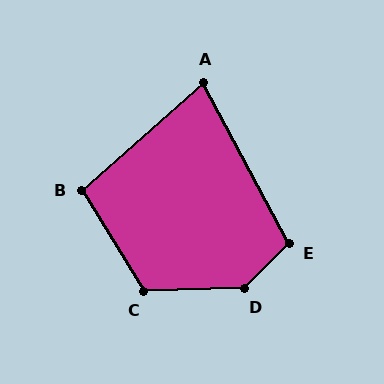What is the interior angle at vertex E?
Approximately 107 degrees (obtuse).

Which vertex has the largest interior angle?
D, at approximately 136 degrees.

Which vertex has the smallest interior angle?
A, at approximately 76 degrees.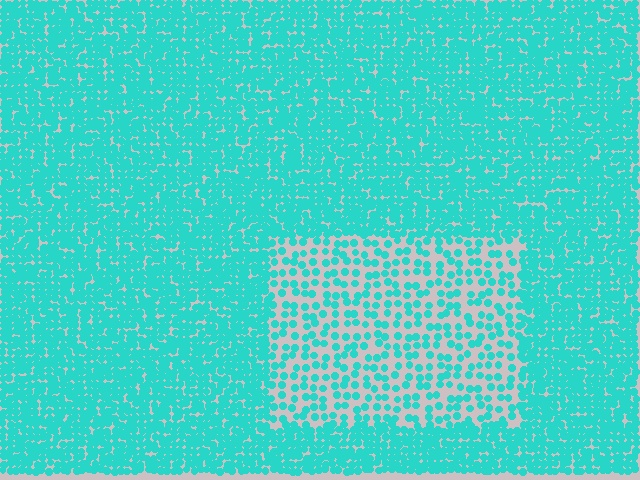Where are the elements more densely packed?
The elements are more densely packed outside the rectangle boundary.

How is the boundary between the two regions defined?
The boundary is defined by a change in element density (approximately 2.5x ratio). All elements are the same color, size, and shape.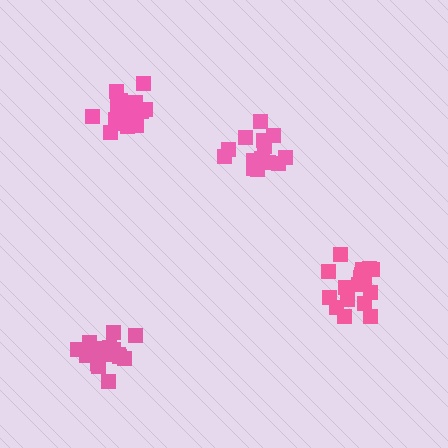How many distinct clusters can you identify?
There are 4 distinct clusters.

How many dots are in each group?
Group 1: 15 dots, Group 2: 18 dots, Group 3: 21 dots, Group 4: 19 dots (73 total).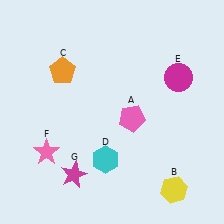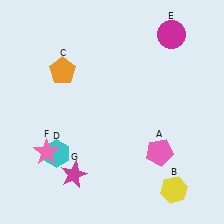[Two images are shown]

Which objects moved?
The objects that moved are: the pink pentagon (A), the cyan hexagon (D), the magenta circle (E).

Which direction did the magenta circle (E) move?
The magenta circle (E) moved up.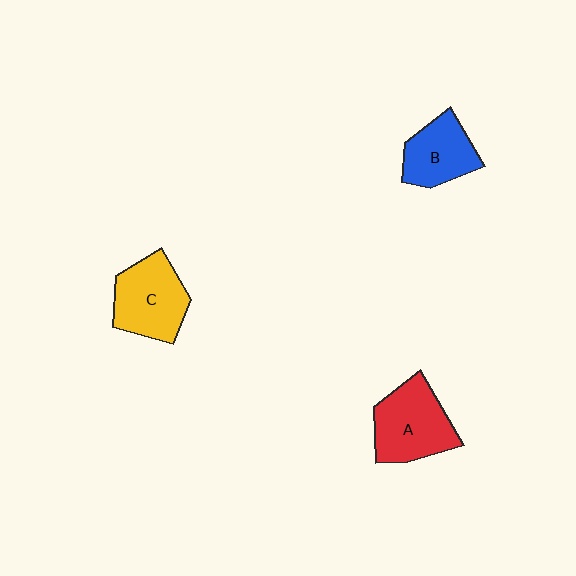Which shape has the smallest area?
Shape B (blue).